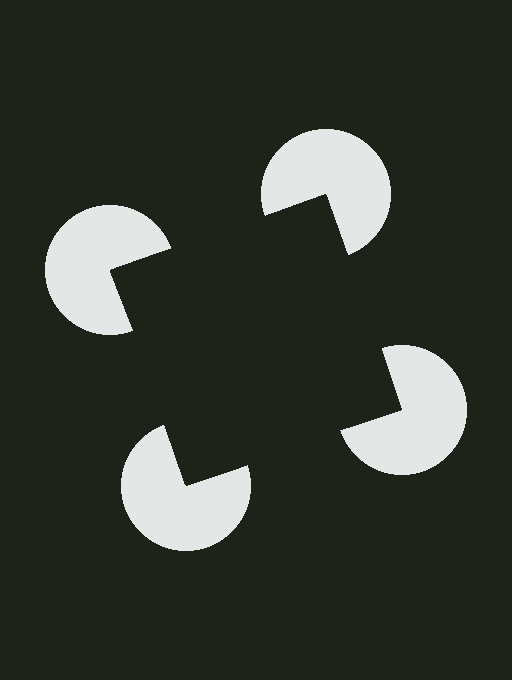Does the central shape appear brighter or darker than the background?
It typically appears slightly darker than the background, even though no actual brightness change is drawn.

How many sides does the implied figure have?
4 sides.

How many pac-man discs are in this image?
There are 4 — one at each vertex of the illusory square.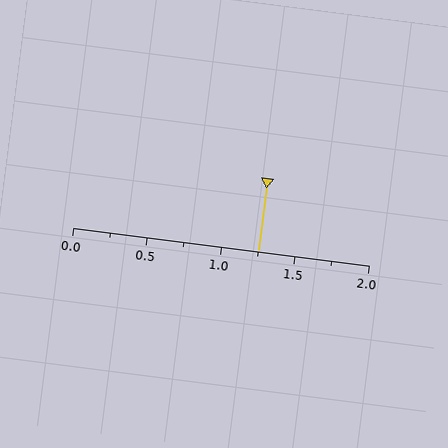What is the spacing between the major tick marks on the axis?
The major ticks are spaced 0.5 apart.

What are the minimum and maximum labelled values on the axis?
The axis runs from 0.0 to 2.0.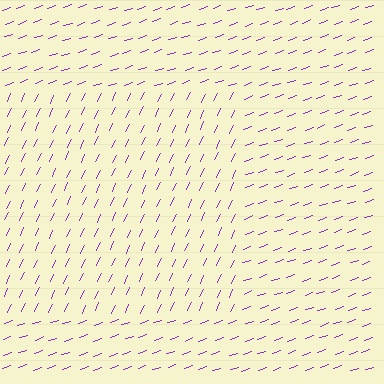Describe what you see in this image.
The image is filled with small purple line segments. A rectangle region in the image has lines oriented differently from the surrounding lines, creating a visible texture boundary.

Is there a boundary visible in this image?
Yes, there is a texture boundary formed by a change in line orientation.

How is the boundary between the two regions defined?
The boundary is defined purely by a change in line orientation (approximately 45 degrees difference). All lines are the same color and thickness.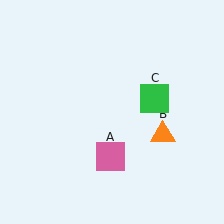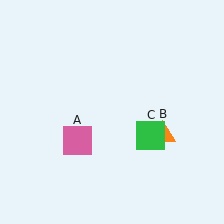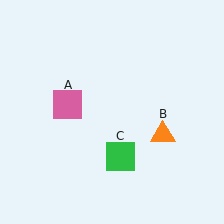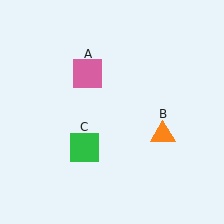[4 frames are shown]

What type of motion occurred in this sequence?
The pink square (object A), green square (object C) rotated clockwise around the center of the scene.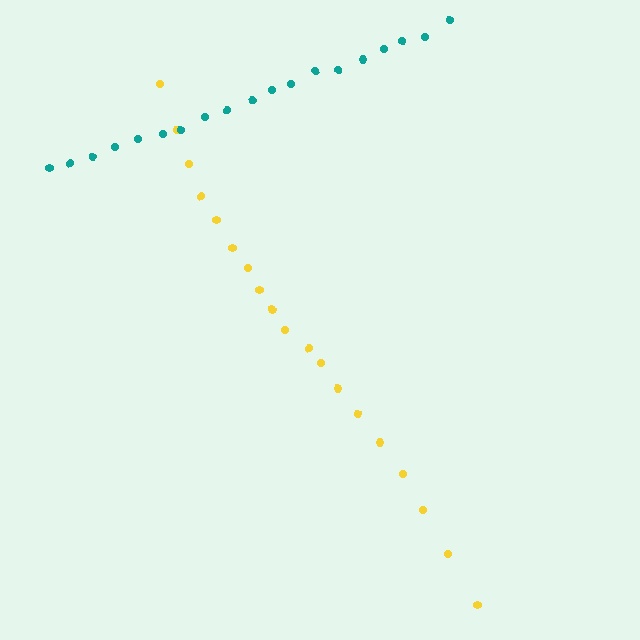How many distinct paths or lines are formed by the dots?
There are 2 distinct paths.